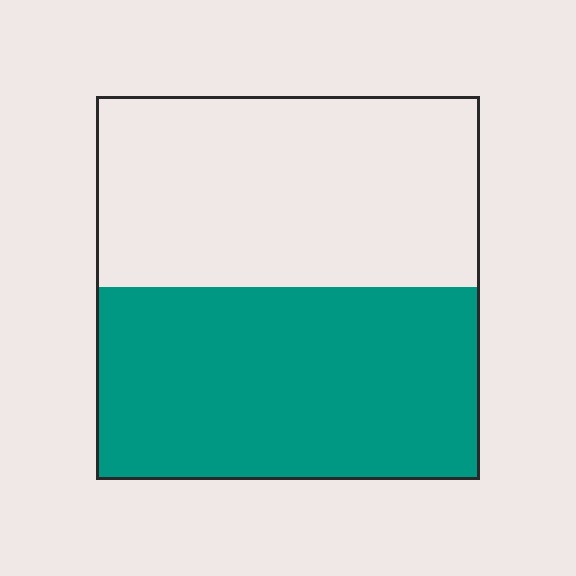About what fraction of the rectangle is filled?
About one half (1/2).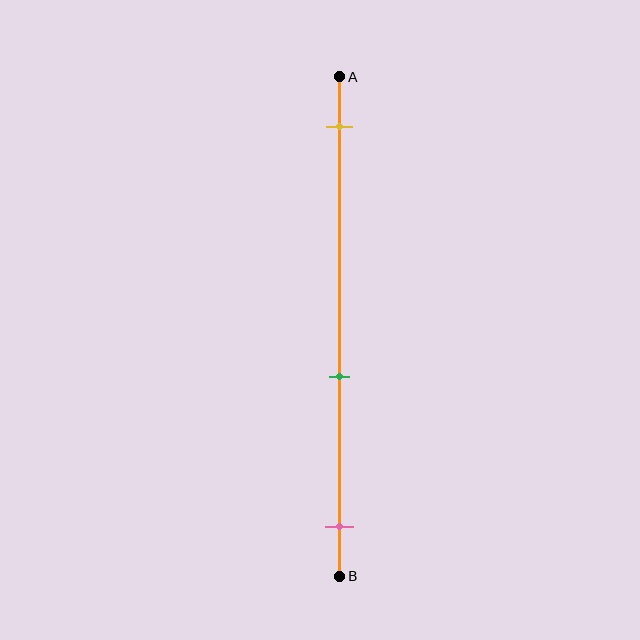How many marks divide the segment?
There are 3 marks dividing the segment.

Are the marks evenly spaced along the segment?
No, the marks are not evenly spaced.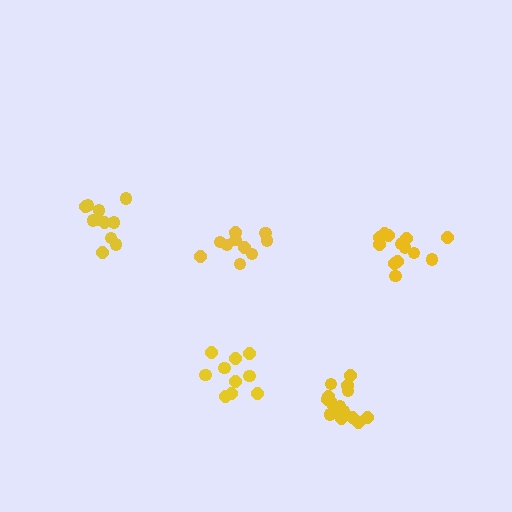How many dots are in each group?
Group 1: 10 dots, Group 2: 16 dots, Group 3: 10 dots, Group 4: 14 dots, Group 5: 12 dots (62 total).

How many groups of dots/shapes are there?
There are 5 groups.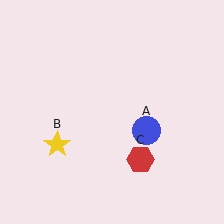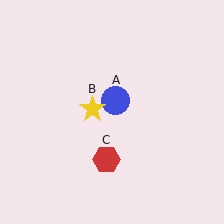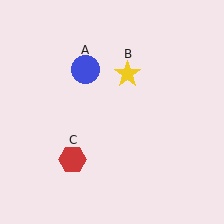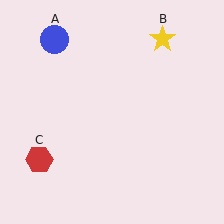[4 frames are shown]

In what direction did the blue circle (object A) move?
The blue circle (object A) moved up and to the left.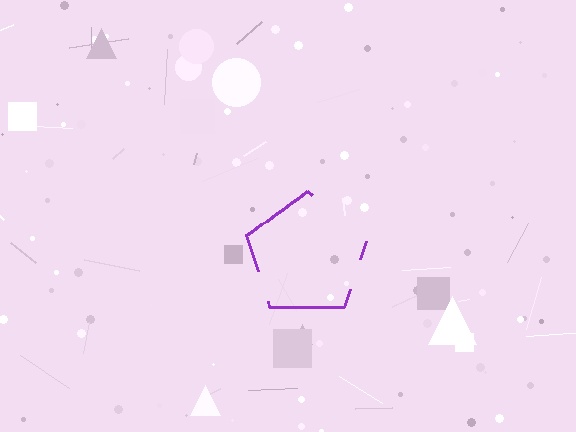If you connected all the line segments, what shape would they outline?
They would outline a pentagon.